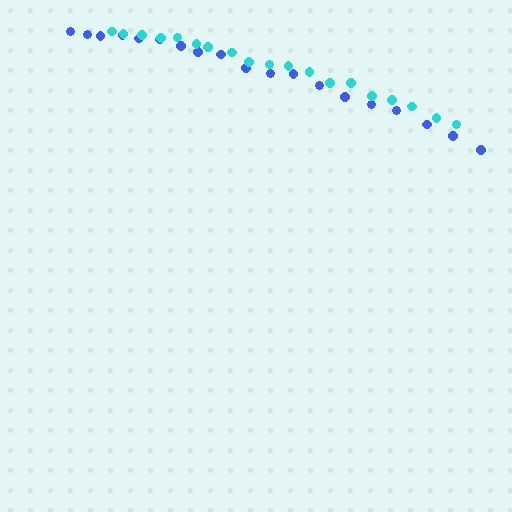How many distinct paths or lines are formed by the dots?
There are 2 distinct paths.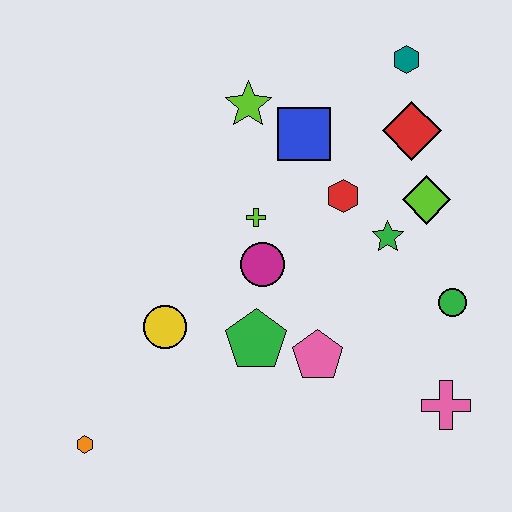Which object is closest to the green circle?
The green star is closest to the green circle.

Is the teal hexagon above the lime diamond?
Yes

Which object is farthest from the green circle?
The orange hexagon is farthest from the green circle.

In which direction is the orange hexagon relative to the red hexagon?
The orange hexagon is to the left of the red hexagon.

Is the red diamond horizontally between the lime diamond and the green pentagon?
Yes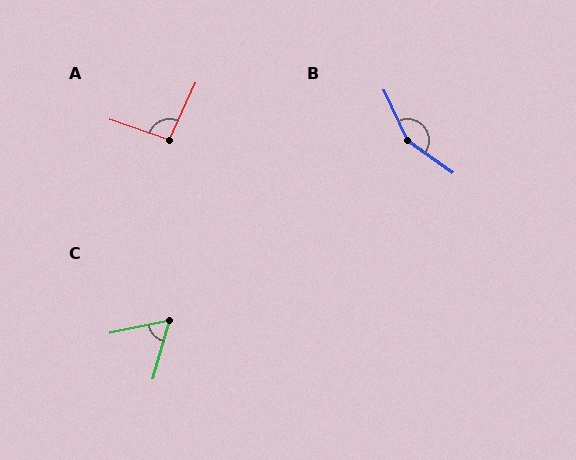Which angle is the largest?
B, at approximately 151 degrees.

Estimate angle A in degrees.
Approximately 96 degrees.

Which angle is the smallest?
C, at approximately 62 degrees.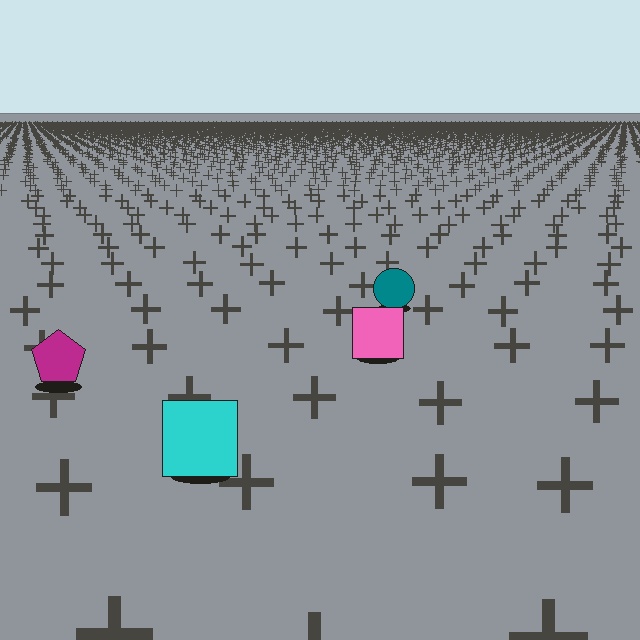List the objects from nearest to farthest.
From nearest to farthest: the cyan square, the magenta pentagon, the pink square, the teal circle.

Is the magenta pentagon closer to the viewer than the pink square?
Yes. The magenta pentagon is closer — you can tell from the texture gradient: the ground texture is coarser near it.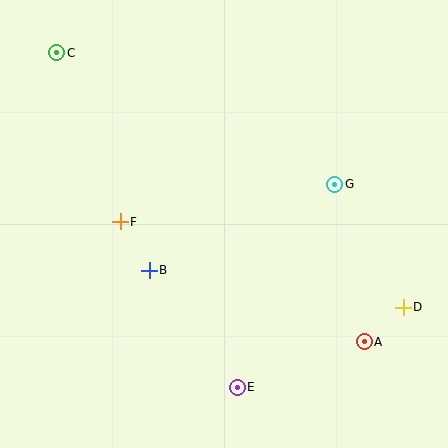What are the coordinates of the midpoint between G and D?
The midpoint between G and D is at (369, 246).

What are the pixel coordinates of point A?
Point A is at (364, 342).